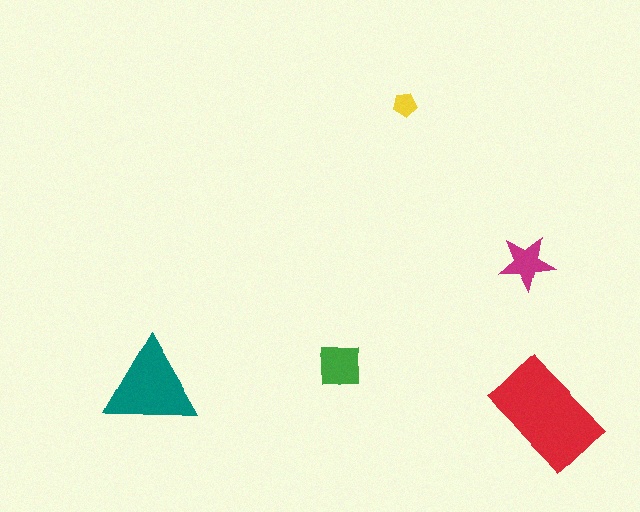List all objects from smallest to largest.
The yellow pentagon, the magenta star, the green square, the teal triangle, the red rectangle.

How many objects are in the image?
There are 5 objects in the image.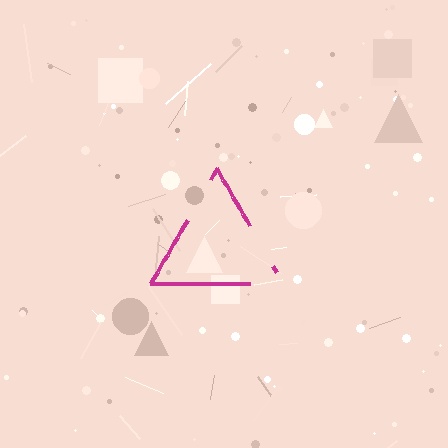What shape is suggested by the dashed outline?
The dashed outline suggests a triangle.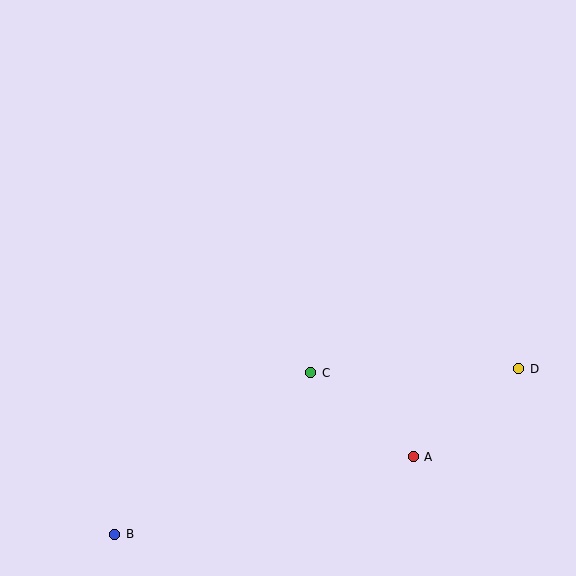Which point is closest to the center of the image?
Point C at (311, 373) is closest to the center.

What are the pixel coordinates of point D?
Point D is at (519, 369).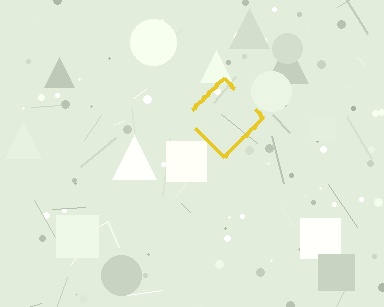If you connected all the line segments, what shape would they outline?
They would outline a diamond.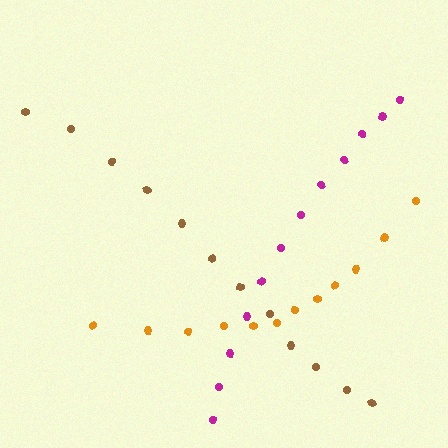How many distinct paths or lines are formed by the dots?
There are 3 distinct paths.